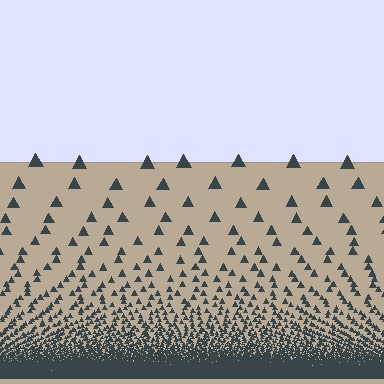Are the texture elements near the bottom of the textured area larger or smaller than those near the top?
Smaller. The gradient is inverted — elements near the bottom are smaller and denser.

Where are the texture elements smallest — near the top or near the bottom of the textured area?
Near the bottom.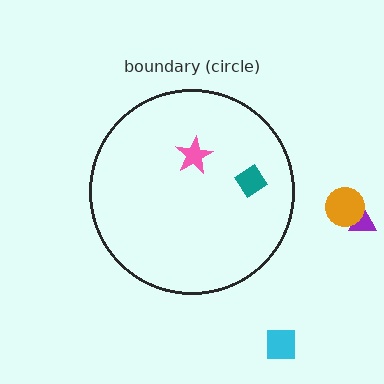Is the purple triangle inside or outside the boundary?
Outside.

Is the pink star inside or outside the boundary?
Inside.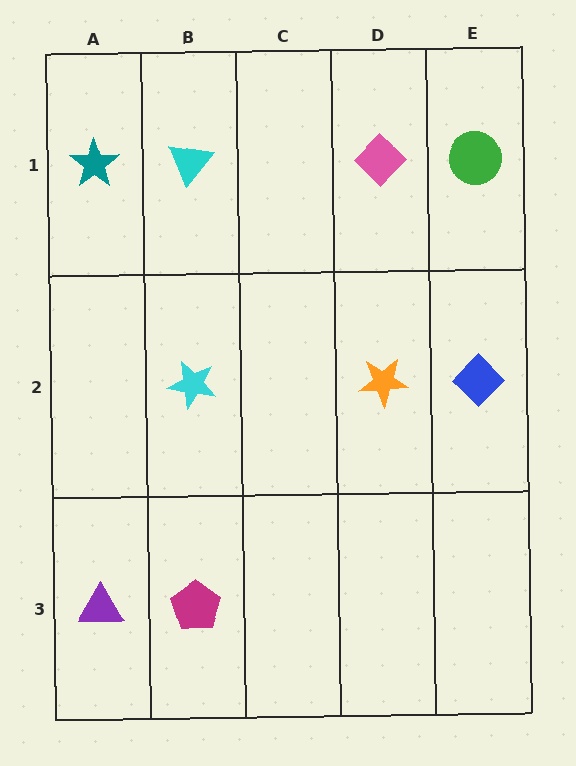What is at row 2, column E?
A blue diamond.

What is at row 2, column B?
A cyan star.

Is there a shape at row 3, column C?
No, that cell is empty.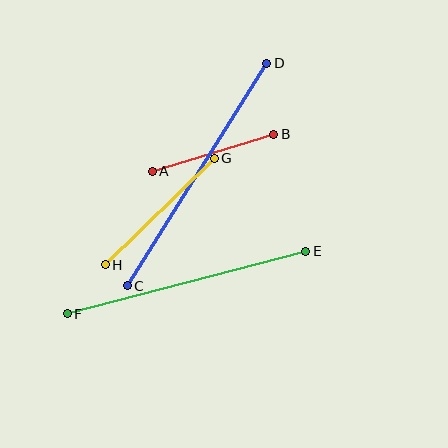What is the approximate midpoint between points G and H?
The midpoint is at approximately (160, 211) pixels.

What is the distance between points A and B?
The distance is approximately 127 pixels.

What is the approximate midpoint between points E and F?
The midpoint is at approximately (186, 283) pixels.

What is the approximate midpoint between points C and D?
The midpoint is at approximately (197, 174) pixels.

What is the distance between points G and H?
The distance is approximately 152 pixels.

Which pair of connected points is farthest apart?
Points C and D are farthest apart.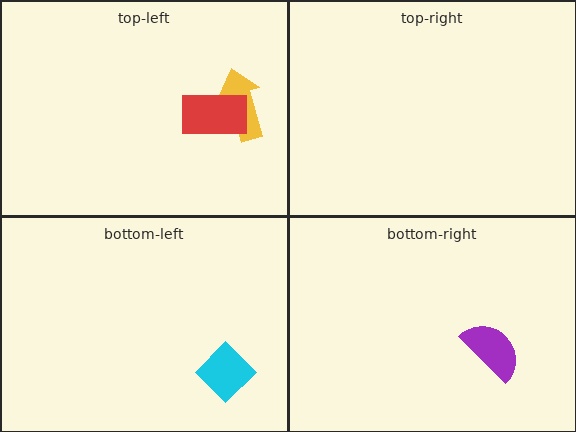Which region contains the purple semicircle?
The bottom-right region.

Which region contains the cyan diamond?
The bottom-left region.